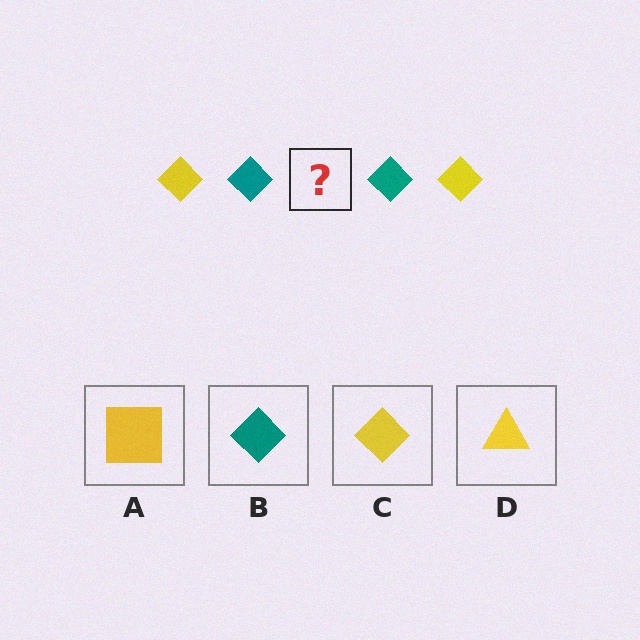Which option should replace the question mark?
Option C.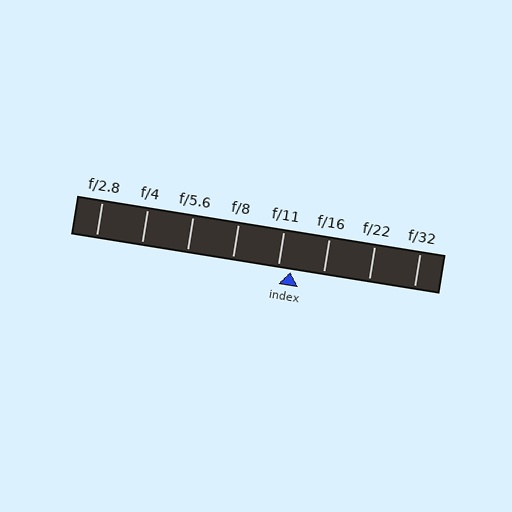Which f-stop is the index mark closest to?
The index mark is closest to f/11.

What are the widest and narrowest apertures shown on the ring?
The widest aperture shown is f/2.8 and the narrowest is f/32.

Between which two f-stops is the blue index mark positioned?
The index mark is between f/11 and f/16.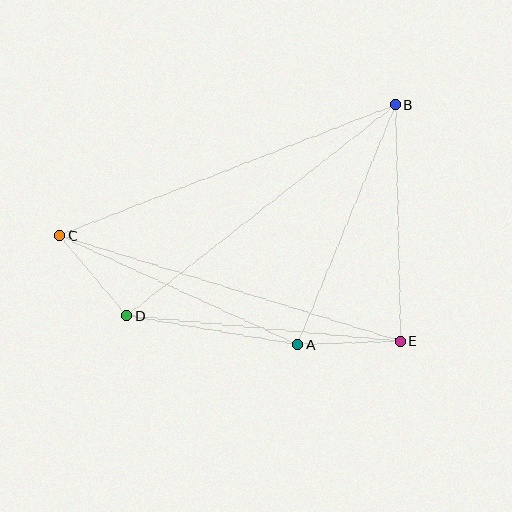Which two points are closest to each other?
Points A and E are closest to each other.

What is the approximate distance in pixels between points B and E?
The distance between B and E is approximately 236 pixels.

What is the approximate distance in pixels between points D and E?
The distance between D and E is approximately 275 pixels.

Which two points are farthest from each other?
Points B and C are farthest from each other.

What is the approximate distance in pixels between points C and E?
The distance between C and E is approximately 357 pixels.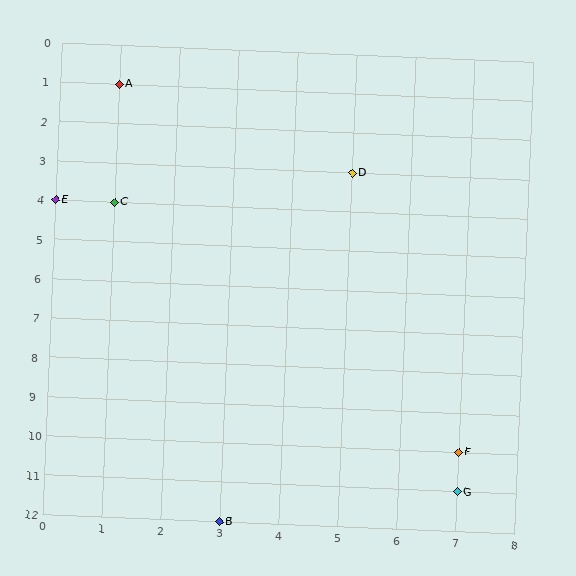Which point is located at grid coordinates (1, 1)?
Point A is at (1, 1).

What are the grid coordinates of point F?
Point F is at grid coordinates (7, 10).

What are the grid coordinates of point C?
Point C is at grid coordinates (1, 4).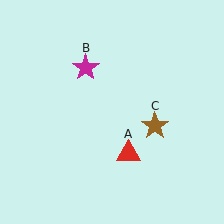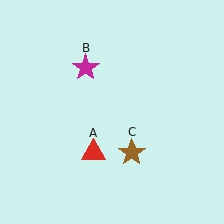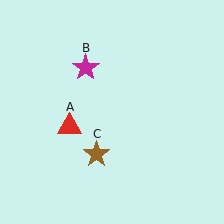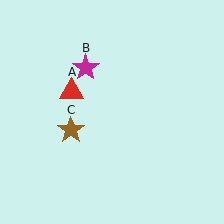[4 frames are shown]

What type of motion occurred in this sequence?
The red triangle (object A), brown star (object C) rotated clockwise around the center of the scene.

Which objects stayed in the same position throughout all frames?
Magenta star (object B) remained stationary.